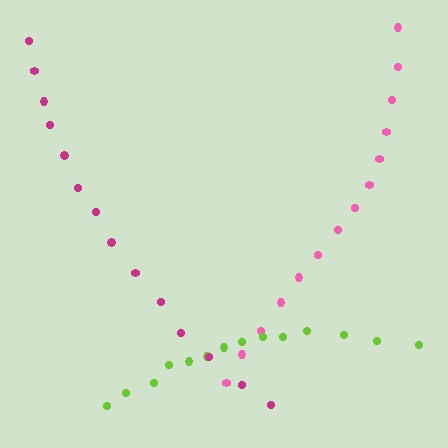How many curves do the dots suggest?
There are 3 distinct paths.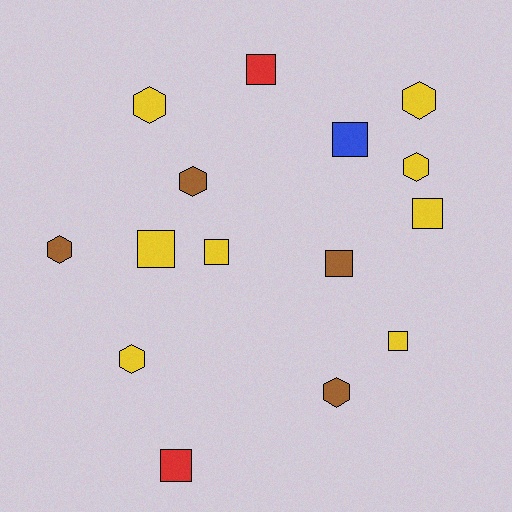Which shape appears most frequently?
Square, with 8 objects.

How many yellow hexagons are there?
There are 4 yellow hexagons.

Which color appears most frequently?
Yellow, with 8 objects.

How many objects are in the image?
There are 15 objects.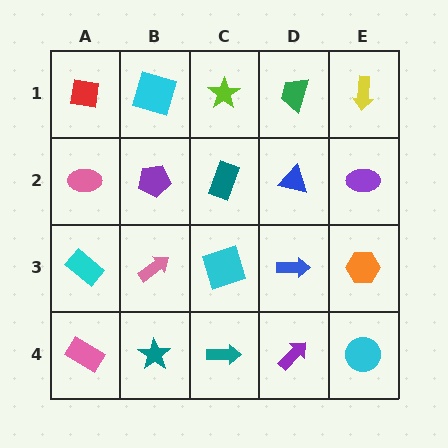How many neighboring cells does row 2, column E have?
3.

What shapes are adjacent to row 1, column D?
A blue triangle (row 2, column D), a lime star (row 1, column C), a yellow arrow (row 1, column E).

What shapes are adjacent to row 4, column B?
A pink arrow (row 3, column B), a pink rectangle (row 4, column A), a teal arrow (row 4, column C).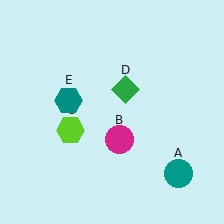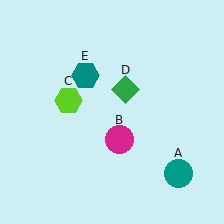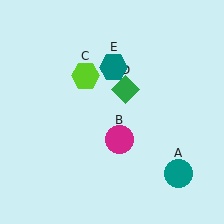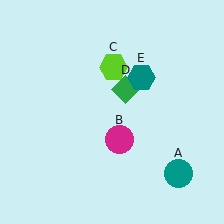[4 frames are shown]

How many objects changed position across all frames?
2 objects changed position: lime hexagon (object C), teal hexagon (object E).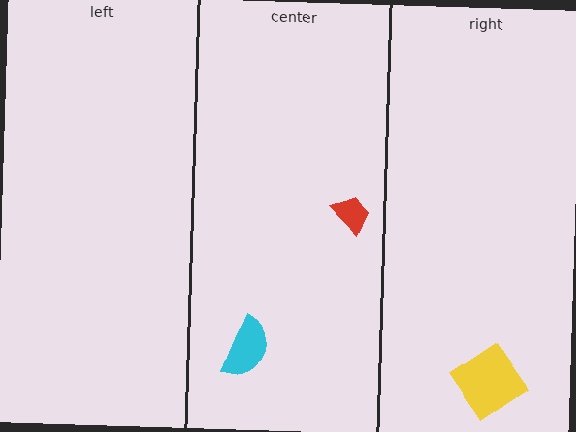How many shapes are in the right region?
1.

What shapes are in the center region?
The cyan semicircle, the red trapezoid.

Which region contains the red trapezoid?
The center region.